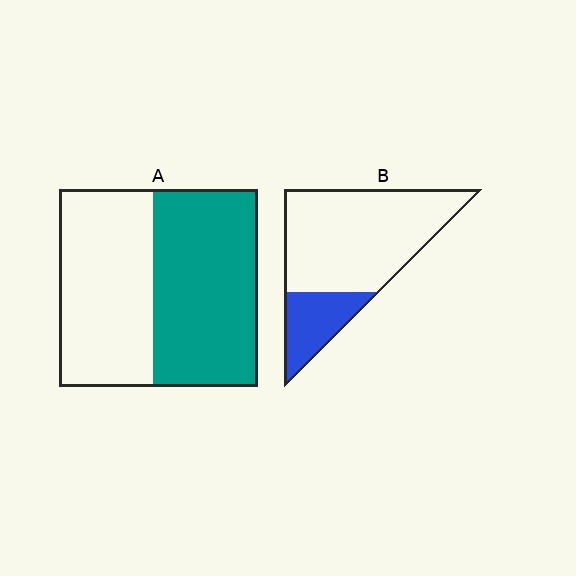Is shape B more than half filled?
No.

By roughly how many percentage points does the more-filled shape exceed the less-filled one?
By roughly 30 percentage points (A over B).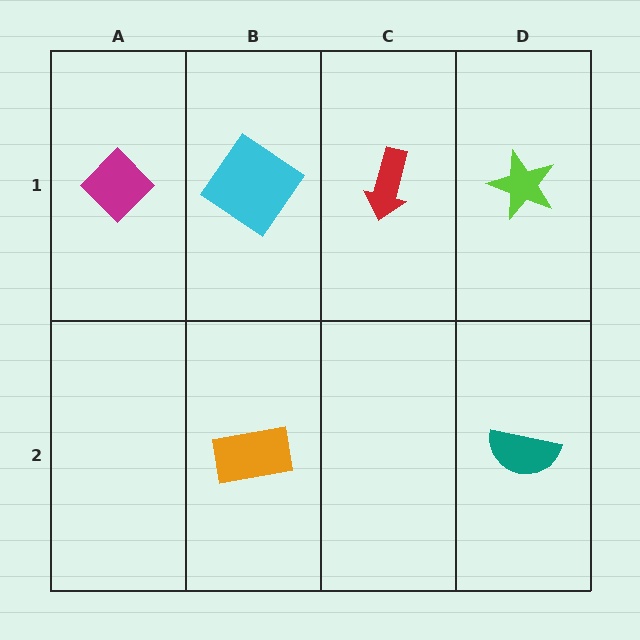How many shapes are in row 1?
4 shapes.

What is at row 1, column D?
A lime star.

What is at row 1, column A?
A magenta diamond.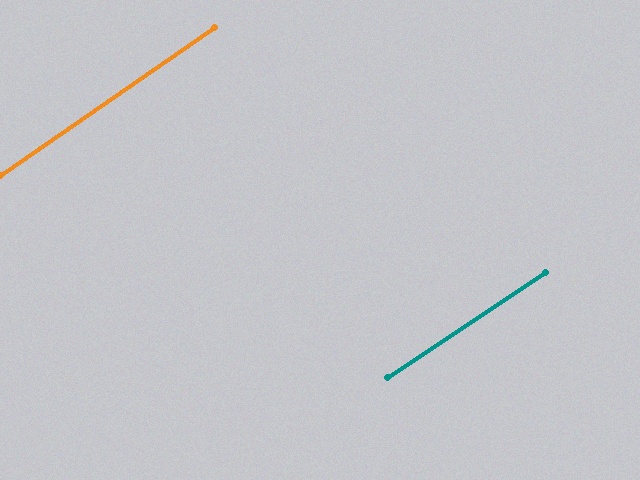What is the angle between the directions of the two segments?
Approximately 1 degree.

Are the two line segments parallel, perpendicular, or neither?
Parallel — their directions differ by only 1.0°.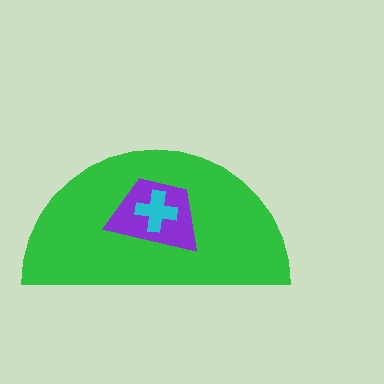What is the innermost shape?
The cyan cross.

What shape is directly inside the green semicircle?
The purple trapezoid.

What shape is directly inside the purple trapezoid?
The cyan cross.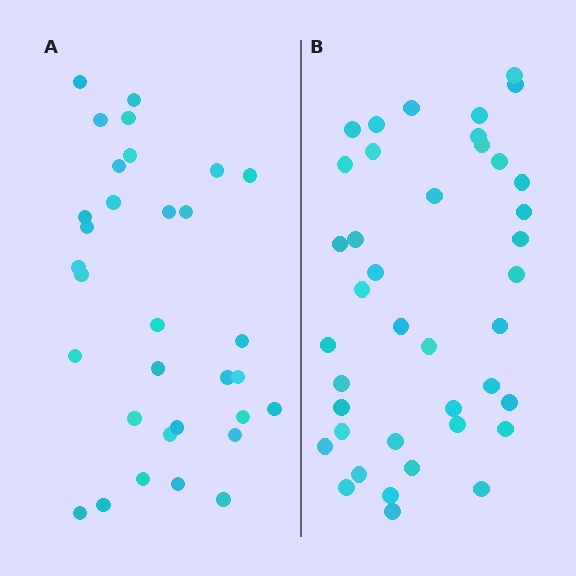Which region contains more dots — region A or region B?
Region B (the right region) has more dots.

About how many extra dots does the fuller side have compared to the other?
Region B has roughly 8 or so more dots than region A.